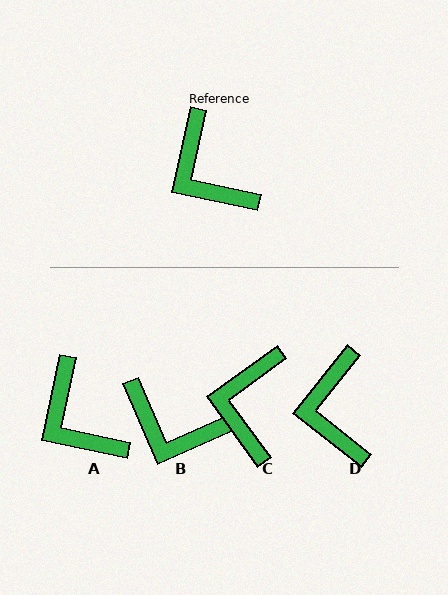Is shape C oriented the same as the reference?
No, it is off by about 42 degrees.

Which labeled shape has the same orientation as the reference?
A.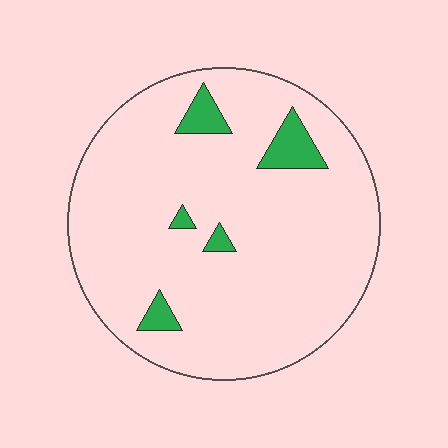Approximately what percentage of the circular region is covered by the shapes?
Approximately 10%.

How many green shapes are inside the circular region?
5.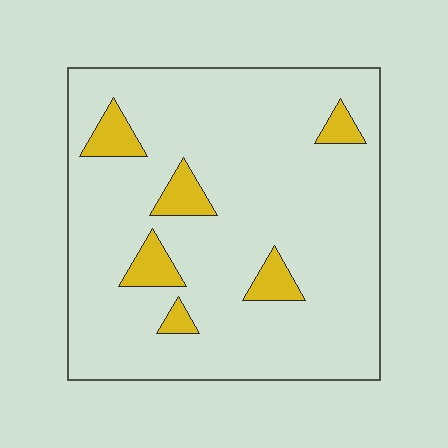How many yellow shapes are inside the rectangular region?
6.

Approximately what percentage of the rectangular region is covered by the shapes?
Approximately 10%.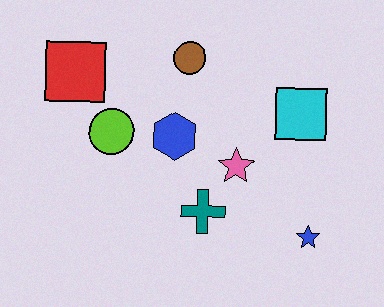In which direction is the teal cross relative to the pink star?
The teal cross is below the pink star.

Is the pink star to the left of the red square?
No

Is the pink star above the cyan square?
No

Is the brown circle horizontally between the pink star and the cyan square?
No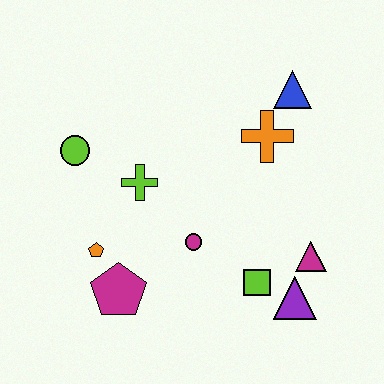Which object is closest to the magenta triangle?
The purple triangle is closest to the magenta triangle.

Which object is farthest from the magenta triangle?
The lime circle is farthest from the magenta triangle.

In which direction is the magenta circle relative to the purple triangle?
The magenta circle is to the left of the purple triangle.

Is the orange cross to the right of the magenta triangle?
No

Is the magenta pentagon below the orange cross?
Yes